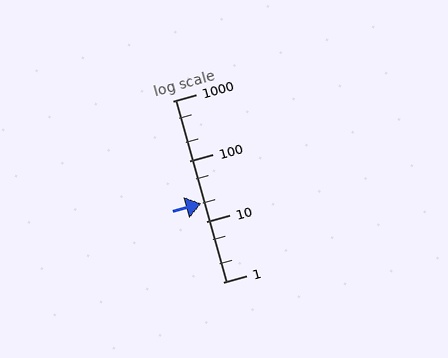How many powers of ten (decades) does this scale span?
The scale spans 3 decades, from 1 to 1000.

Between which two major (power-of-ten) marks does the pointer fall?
The pointer is between 10 and 100.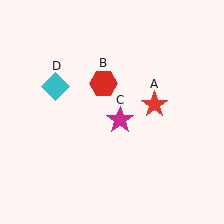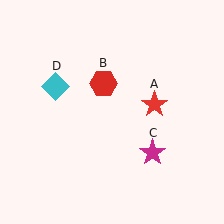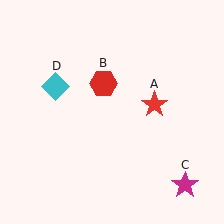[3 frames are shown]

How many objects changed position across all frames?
1 object changed position: magenta star (object C).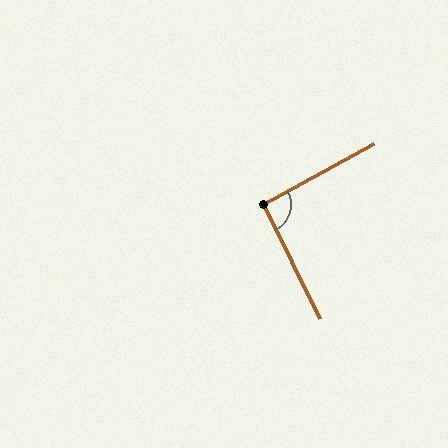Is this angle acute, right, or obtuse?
It is approximately a right angle.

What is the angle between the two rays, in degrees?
Approximately 92 degrees.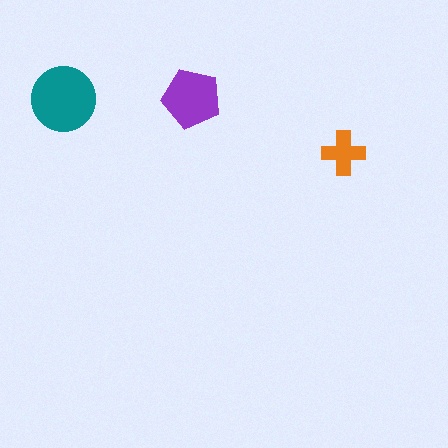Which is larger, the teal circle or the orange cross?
The teal circle.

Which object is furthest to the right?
The orange cross is rightmost.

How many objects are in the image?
There are 3 objects in the image.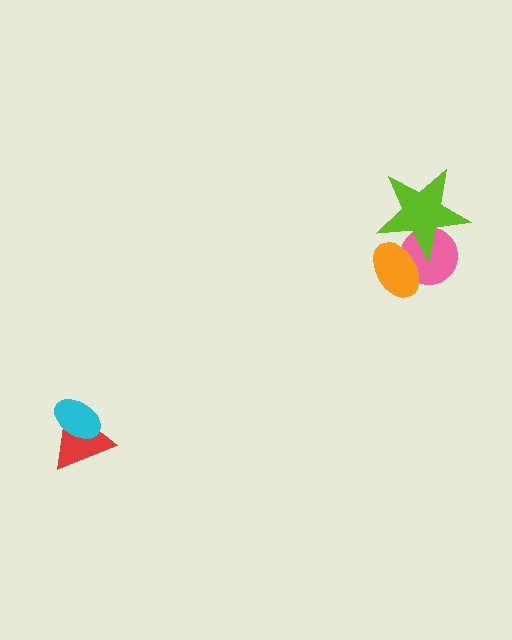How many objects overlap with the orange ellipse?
2 objects overlap with the orange ellipse.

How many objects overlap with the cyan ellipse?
1 object overlaps with the cyan ellipse.